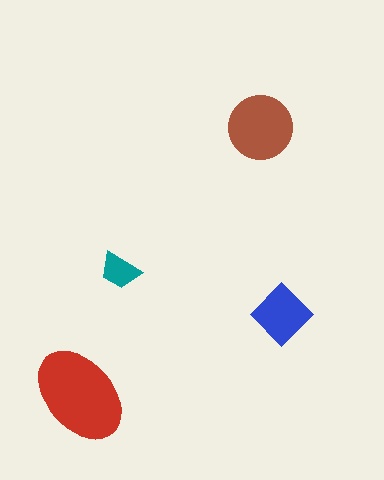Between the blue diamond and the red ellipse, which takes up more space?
The red ellipse.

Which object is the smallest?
The teal trapezoid.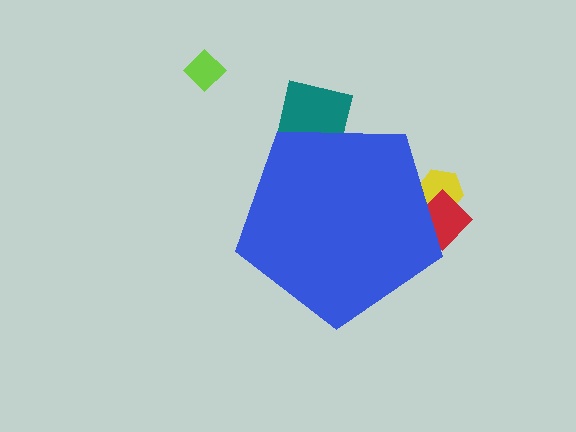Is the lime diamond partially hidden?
No, the lime diamond is fully visible.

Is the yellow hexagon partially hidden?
Yes, the yellow hexagon is partially hidden behind the blue pentagon.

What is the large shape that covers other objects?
A blue pentagon.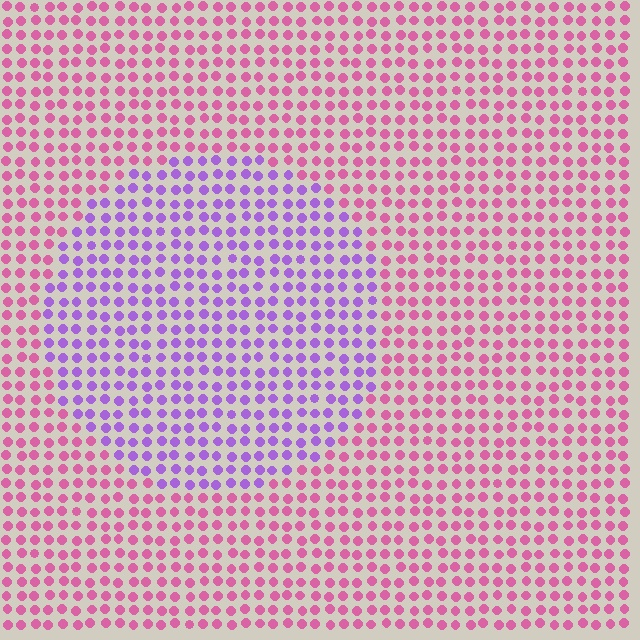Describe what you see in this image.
The image is filled with small pink elements in a uniform arrangement. A circle-shaped region is visible where the elements are tinted to a slightly different hue, forming a subtle color boundary.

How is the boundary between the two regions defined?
The boundary is defined purely by a slight shift in hue (about 53 degrees). Spacing, size, and orientation are identical on both sides.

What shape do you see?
I see a circle.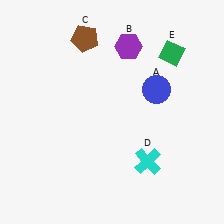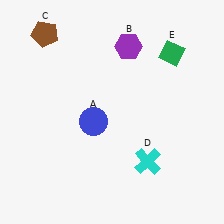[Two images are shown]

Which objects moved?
The objects that moved are: the blue circle (A), the brown pentagon (C).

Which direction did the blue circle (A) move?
The blue circle (A) moved left.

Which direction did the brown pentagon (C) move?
The brown pentagon (C) moved left.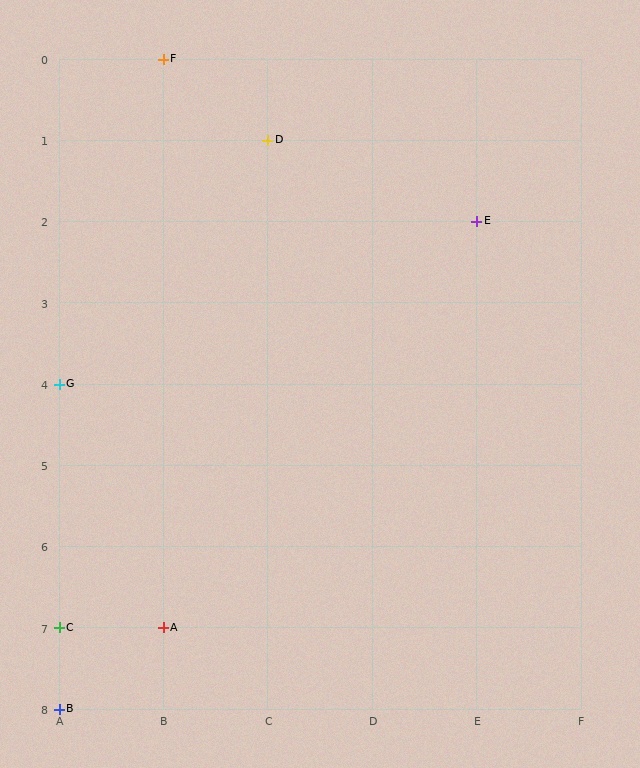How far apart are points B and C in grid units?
Points B and C are 1 row apart.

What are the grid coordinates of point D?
Point D is at grid coordinates (C, 1).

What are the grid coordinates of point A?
Point A is at grid coordinates (B, 7).